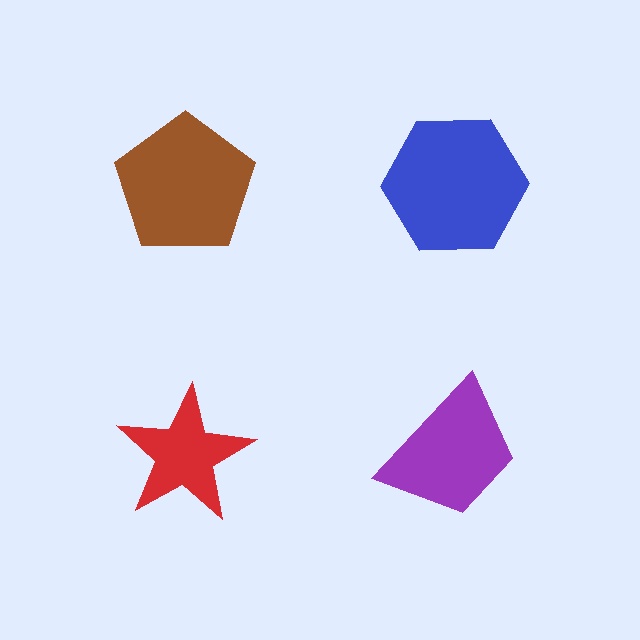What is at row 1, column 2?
A blue hexagon.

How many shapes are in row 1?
2 shapes.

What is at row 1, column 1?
A brown pentagon.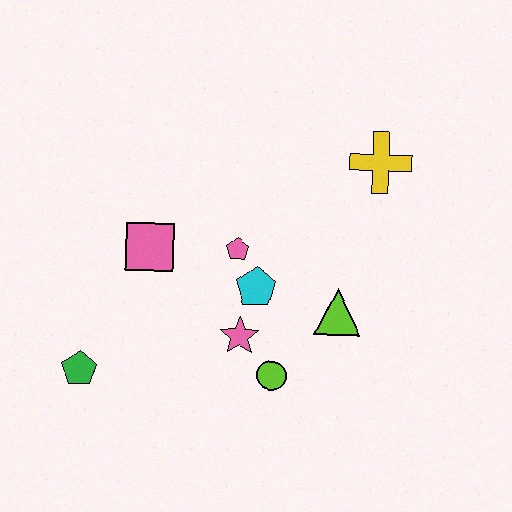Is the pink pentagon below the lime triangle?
No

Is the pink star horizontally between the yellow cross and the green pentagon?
Yes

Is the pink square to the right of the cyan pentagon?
No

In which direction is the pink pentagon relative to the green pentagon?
The pink pentagon is to the right of the green pentagon.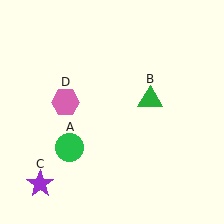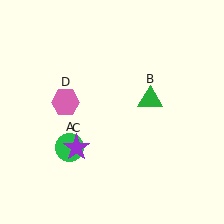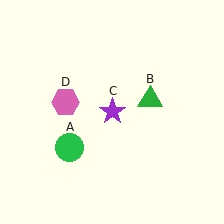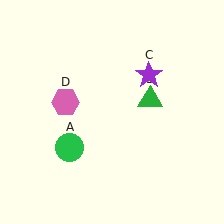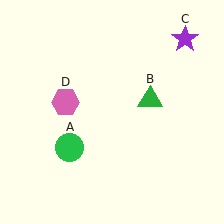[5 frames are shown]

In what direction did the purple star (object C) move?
The purple star (object C) moved up and to the right.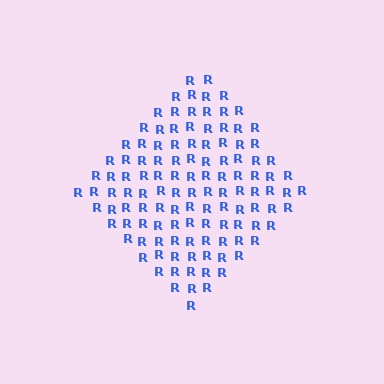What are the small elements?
The small elements are letter R's.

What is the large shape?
The large shape is a diamond.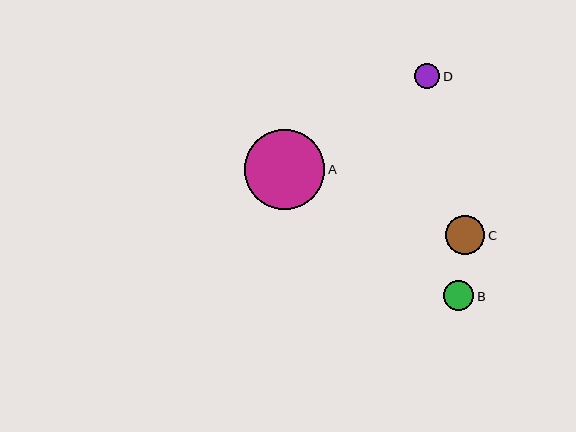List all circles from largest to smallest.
From largest to smallest: A, C, B, D.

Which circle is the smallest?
Circle D is the smallest with a size of approximately 25 pixels.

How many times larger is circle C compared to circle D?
Circle C is approximately 1.5 times the size of circle D.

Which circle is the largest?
Circle A is the largest with a size of approximately 80 pixels.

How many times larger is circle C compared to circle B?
Circle C is approximately 1.3 times the size of circle B.